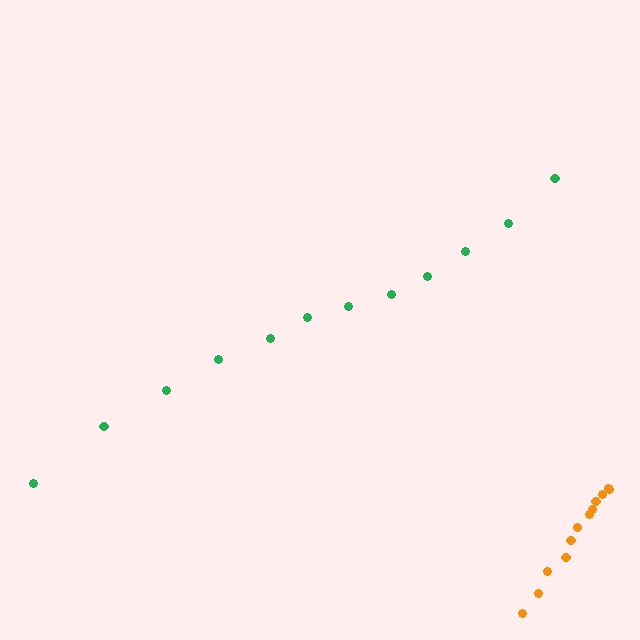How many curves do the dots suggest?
There are 2 distinct paths.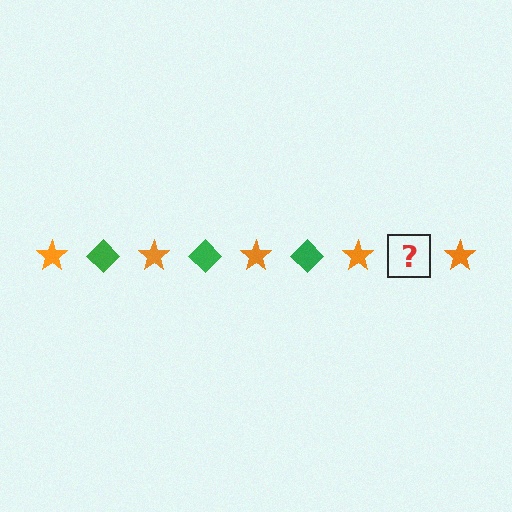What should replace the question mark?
The question mark should be replaced with a green diamond.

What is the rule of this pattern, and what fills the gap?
The rule is that the pattern alternates between orange star and green diamond. The gap should be filled with a green diamond.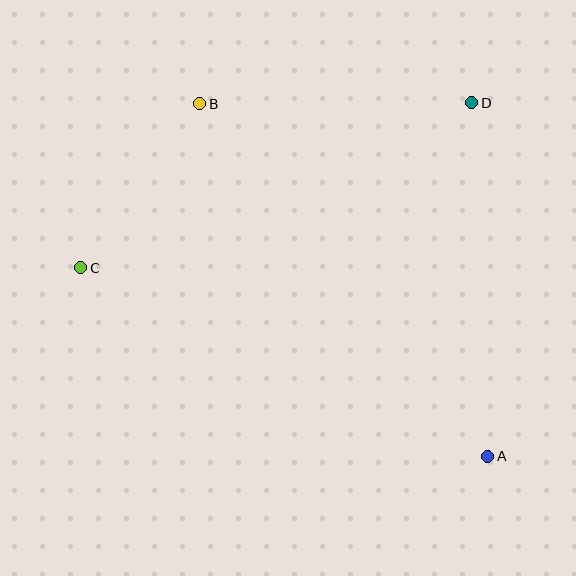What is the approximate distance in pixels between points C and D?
The distance between C and D is approximately 425 pixels.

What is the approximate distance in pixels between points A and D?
The distance between A and D is approximately 354 pixels.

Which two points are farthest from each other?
Points A and B are farthest from each other.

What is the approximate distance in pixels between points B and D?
The distance between B and D is approximately 272 pixels.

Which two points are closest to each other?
Points B and C are closest to each other.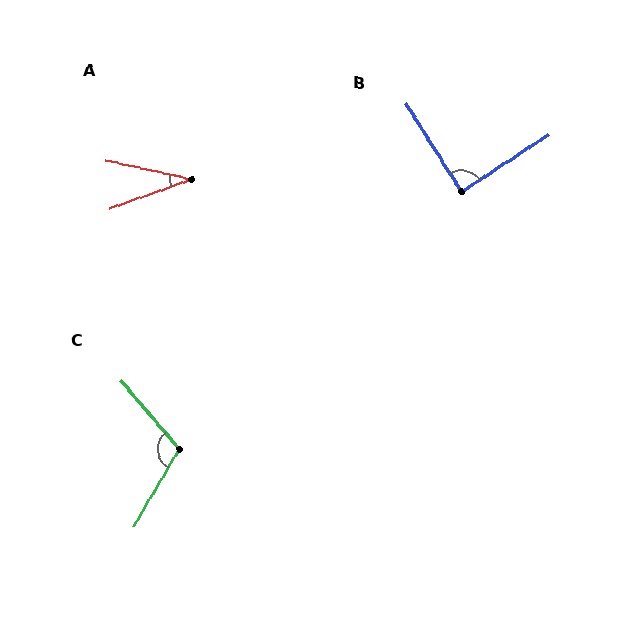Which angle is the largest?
C, at approximately 109 degrees.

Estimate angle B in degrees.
Approximately 89 degrees.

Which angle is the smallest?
A, at approximately 32 degrees.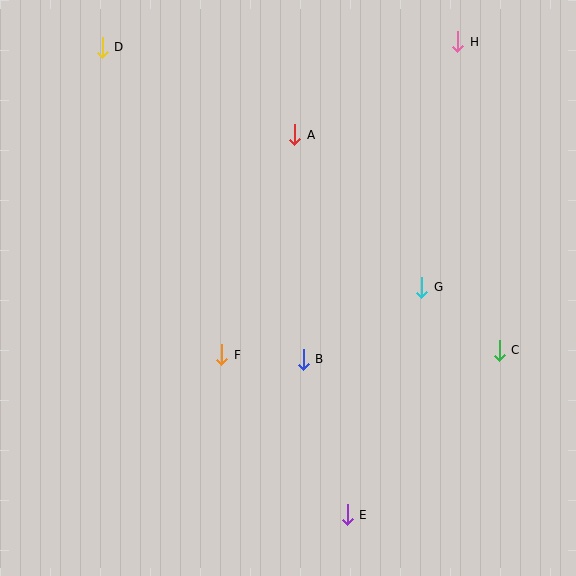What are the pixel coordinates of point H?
Point H is at (458, 42).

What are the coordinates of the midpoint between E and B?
The midpoint between E and B is at (325, 437).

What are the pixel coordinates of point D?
Point D is at (102, 47).